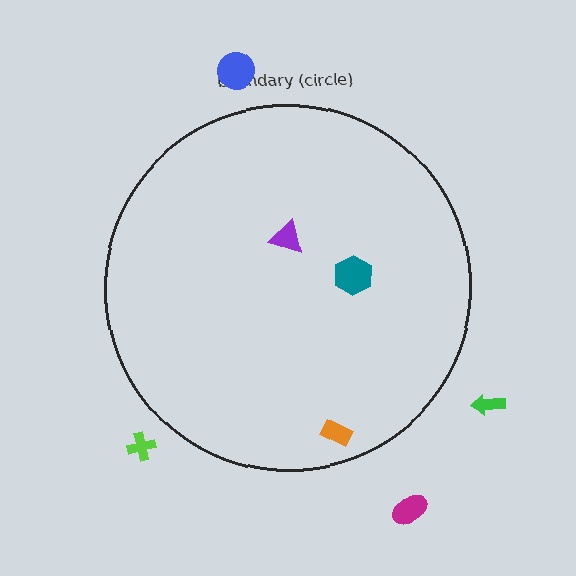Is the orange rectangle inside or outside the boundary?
Inside.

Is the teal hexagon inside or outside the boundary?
Inside.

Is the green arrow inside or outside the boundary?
Outside.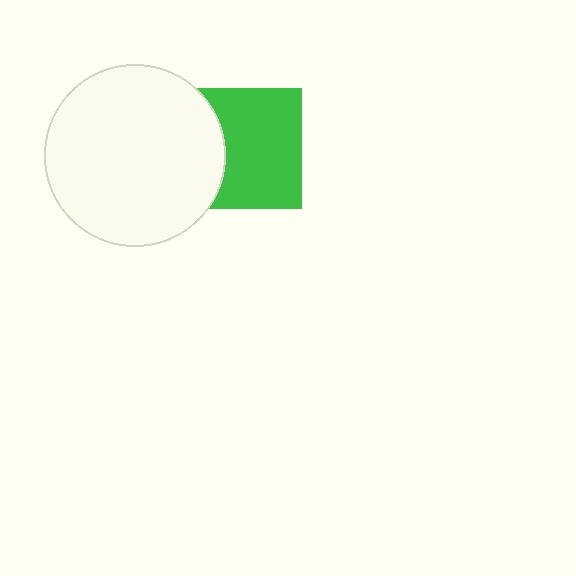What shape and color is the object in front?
The object in front is a white circle.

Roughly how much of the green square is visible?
Most of it is visible (roughly 69%).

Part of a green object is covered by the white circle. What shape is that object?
It is a square.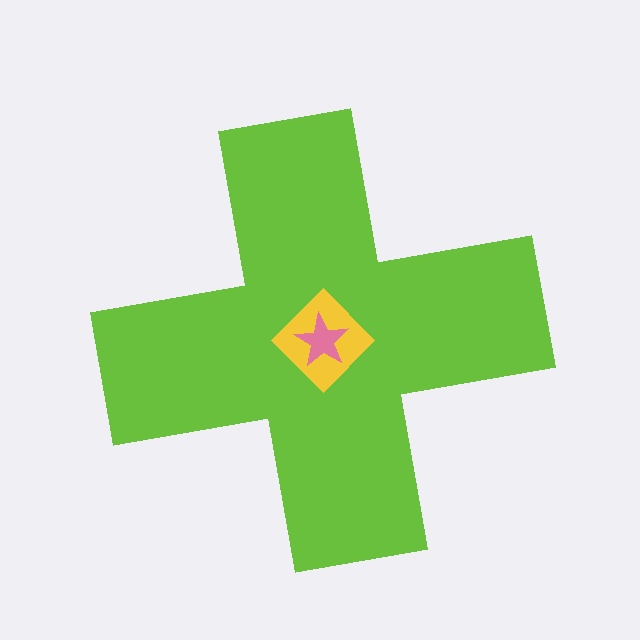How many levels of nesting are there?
3.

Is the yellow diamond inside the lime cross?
Yes.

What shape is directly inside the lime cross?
The yellow diamond.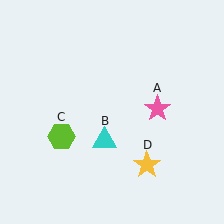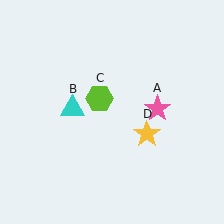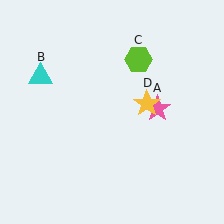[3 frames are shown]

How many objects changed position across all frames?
3 objects changed position: cyan triangle (object B), lime hexagon (object C), yellow star (object D).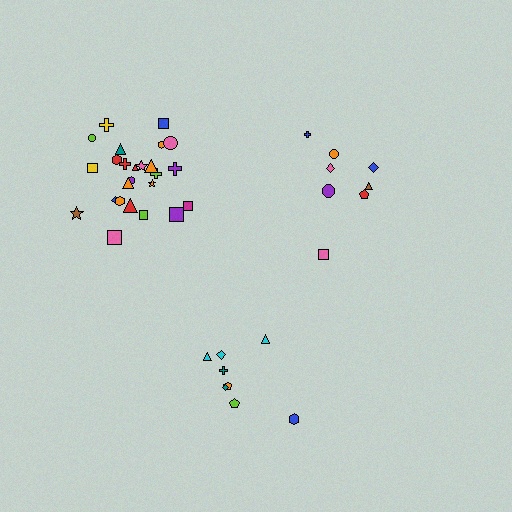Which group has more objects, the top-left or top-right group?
The top-left group.